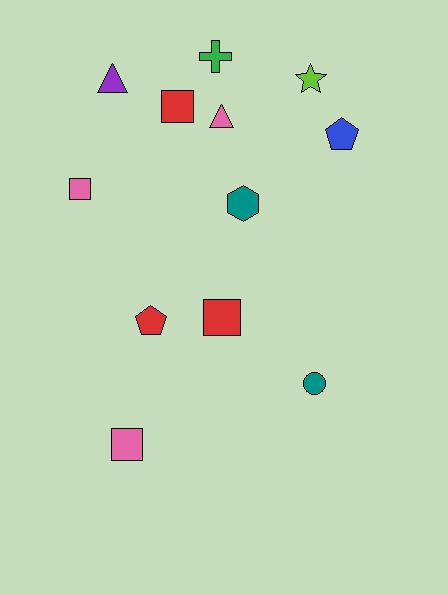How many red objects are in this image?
There are 3 red objects.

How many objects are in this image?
There are 12 objects.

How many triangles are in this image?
There are 2 triangles.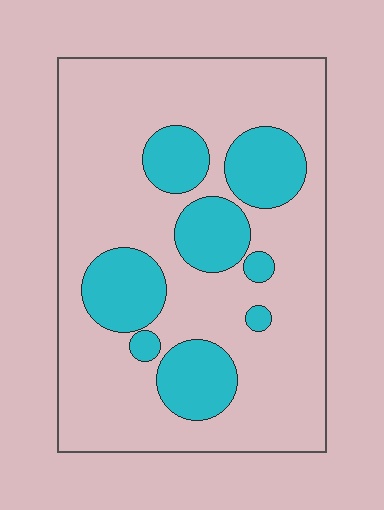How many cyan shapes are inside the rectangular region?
8.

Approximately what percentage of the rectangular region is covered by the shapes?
Approximately 25%.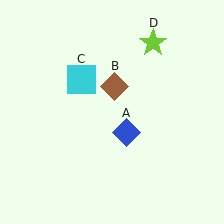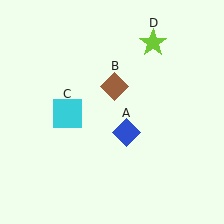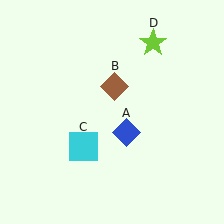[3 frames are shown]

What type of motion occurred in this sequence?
The cyan square (object C) rotated counterclockwise around the center of the scene.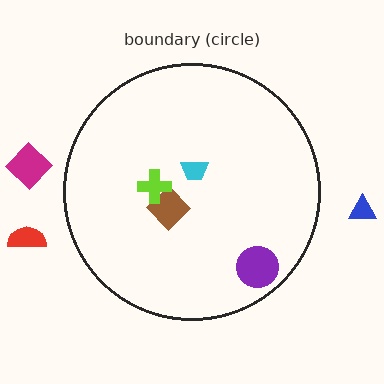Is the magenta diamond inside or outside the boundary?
Outside.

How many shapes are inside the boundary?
4 inside, 3 outside.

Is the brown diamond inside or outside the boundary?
Inside.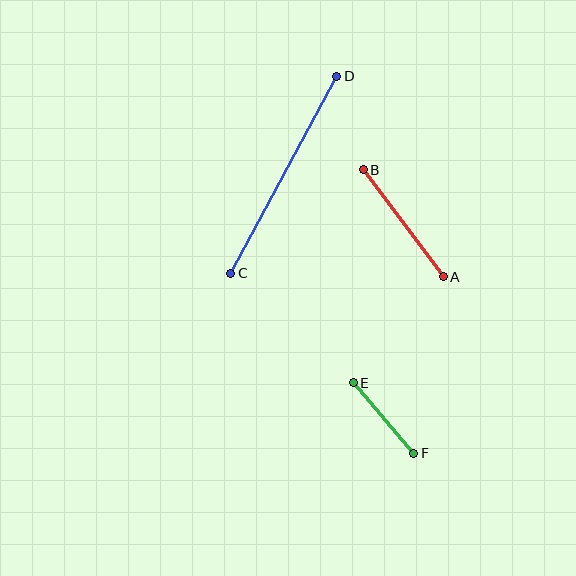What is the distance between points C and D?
The distance is approximately 224 pixels.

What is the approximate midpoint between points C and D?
The midpoint is at approximately (284, 175) pixels.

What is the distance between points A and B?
The distance is approximately 133 pixels.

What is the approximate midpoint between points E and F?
The midpoint is at approximately (383, 418) pixels.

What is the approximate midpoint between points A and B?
The midpoint is at approximately (403, 223) pixels.